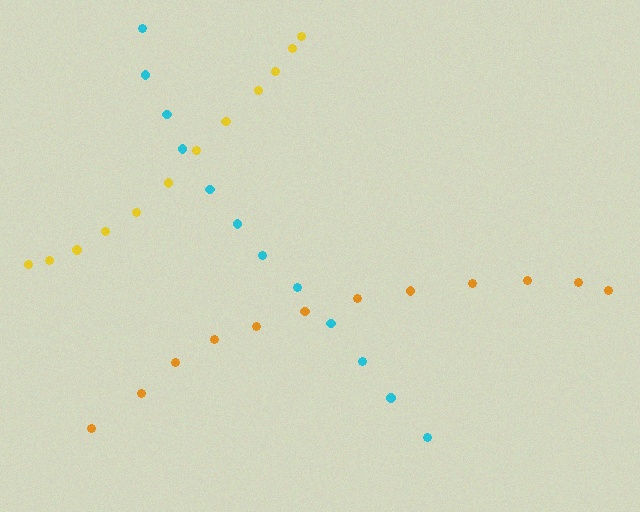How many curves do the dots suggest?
There are 3 distinct paths.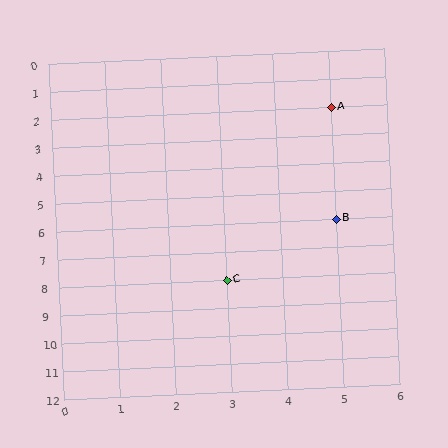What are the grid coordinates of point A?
Point A is at grid coordinates (5, 2).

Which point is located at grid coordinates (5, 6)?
Point B is at (5, 6).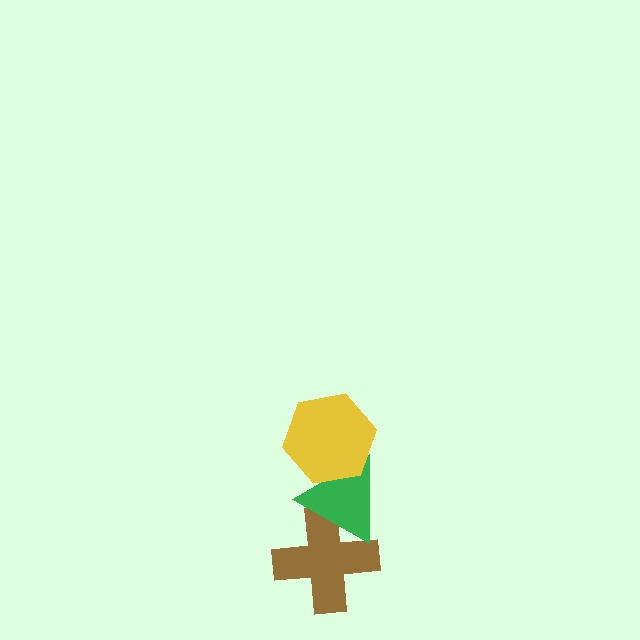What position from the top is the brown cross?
The brown cross is 3rd from the top.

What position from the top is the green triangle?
The green triangle is 2nd from the top.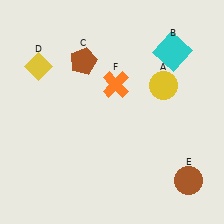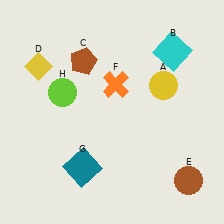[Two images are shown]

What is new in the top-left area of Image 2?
A lime circle (H) was added in the top-left area of Image 2.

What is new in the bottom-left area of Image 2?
A teal square (G) was added in the bottom-left area of Image 2.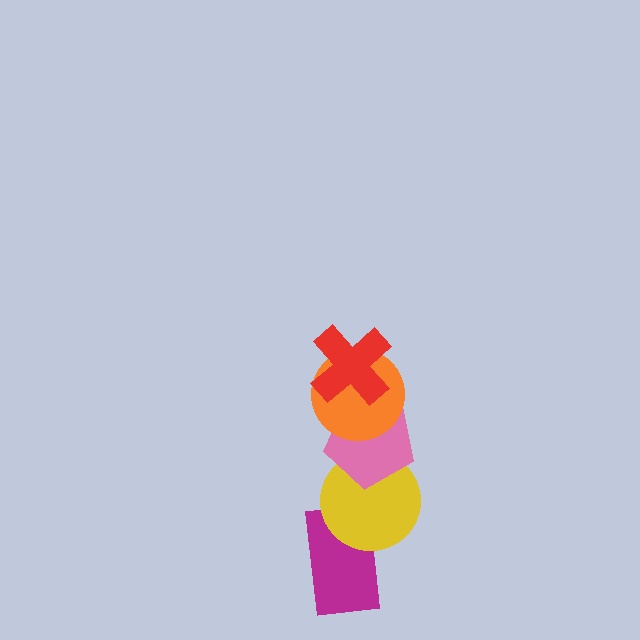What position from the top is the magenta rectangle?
The magenta rectangle is 5th from the top.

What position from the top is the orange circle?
The orange circle is 2nd from the top.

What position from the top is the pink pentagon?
The pink pentagon is 3rd from the top.